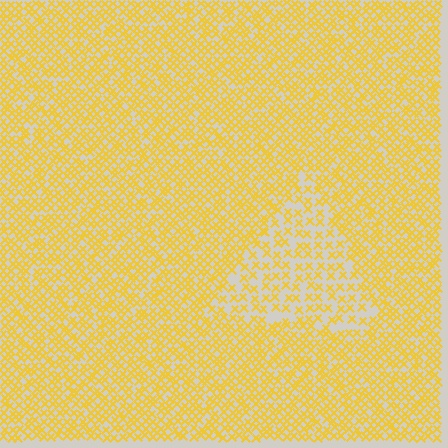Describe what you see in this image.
The image contains small yellow elements arranged at two different densities. A triangle-shaped region is visible where the elements are less densely packed than the surrounding area.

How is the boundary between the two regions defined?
The boundary is defined by a change in element density (approximately 1.9x ratio). All elements are the same color, size, and shape.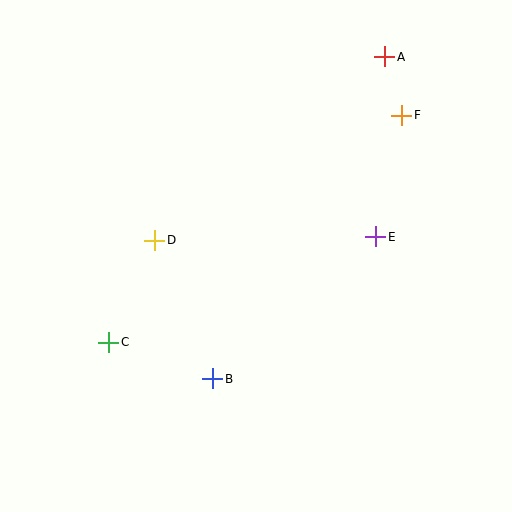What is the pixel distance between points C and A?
The distance between C and A is 397 pixels.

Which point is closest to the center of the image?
Point D at (155, 240) is closest to the center.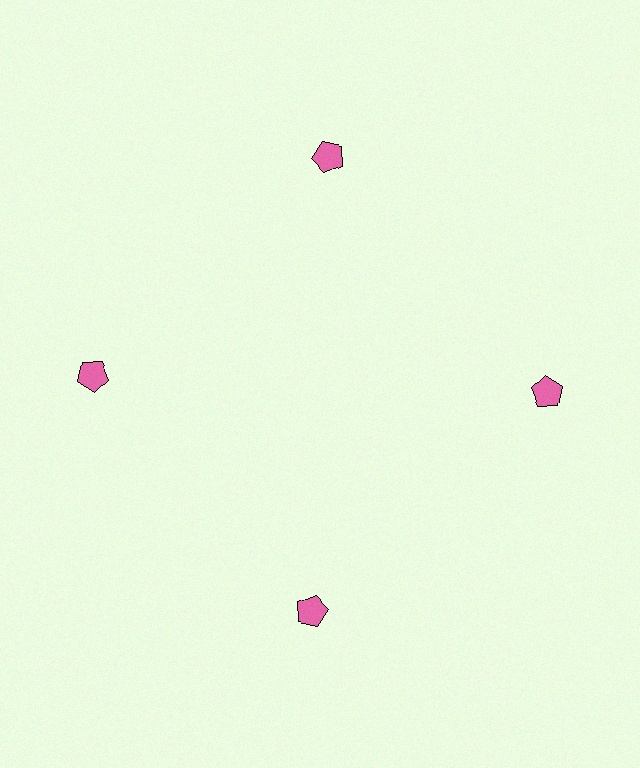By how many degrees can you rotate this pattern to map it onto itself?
The pattern maps onto itself every 90 degrees of rotation.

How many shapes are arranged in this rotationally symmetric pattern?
There are 4 shapes, arranged in 4 groups of 1.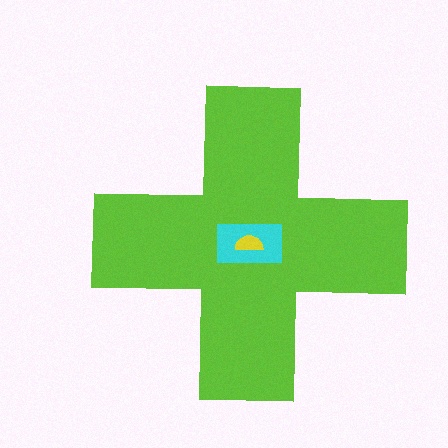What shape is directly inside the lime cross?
The cyan rectangle.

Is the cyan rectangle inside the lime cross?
Yes.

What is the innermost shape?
The yellow semicircle.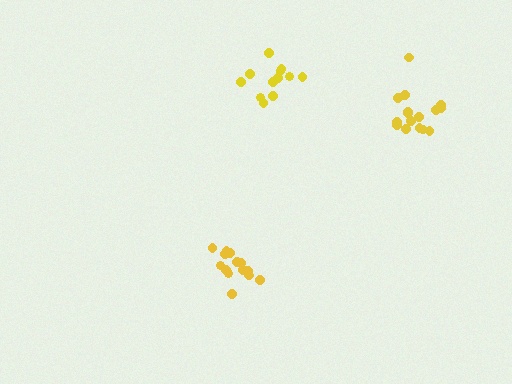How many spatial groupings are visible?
There are 3 spatial groupings.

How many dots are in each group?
Group 1: 12 dots, Group 2: 14 dots, Group 3: 16 dots (42 total).